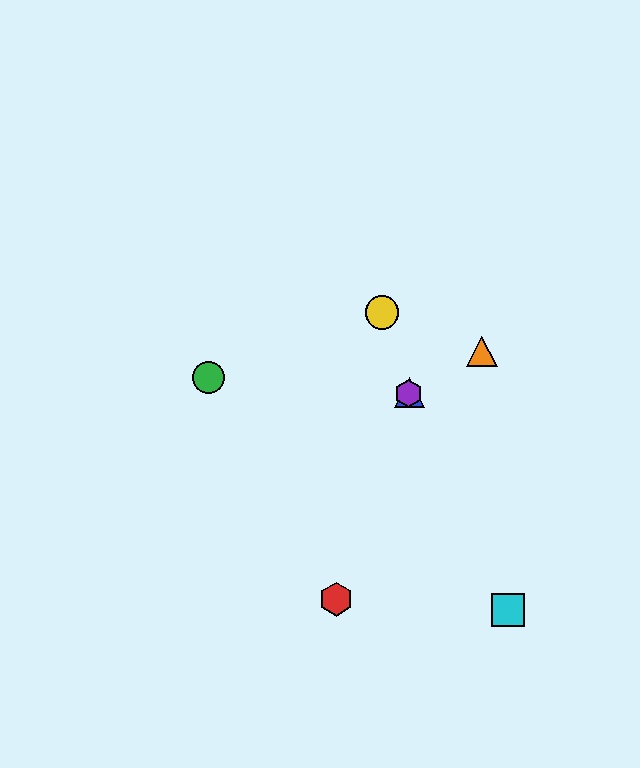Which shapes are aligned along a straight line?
The blue triangle, the purple hexagon, the orange triangle are aligned along a straight line.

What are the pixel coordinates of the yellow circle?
The yellow circle is at (382, 313).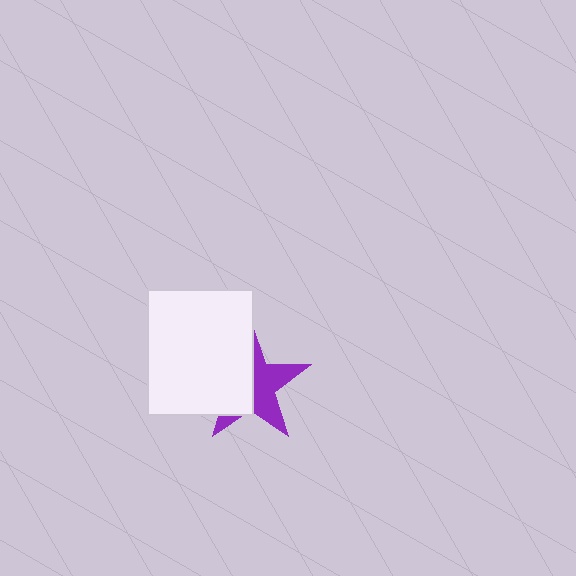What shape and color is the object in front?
The object in front is a white rectangle.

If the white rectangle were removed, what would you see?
You would see the complete purple star.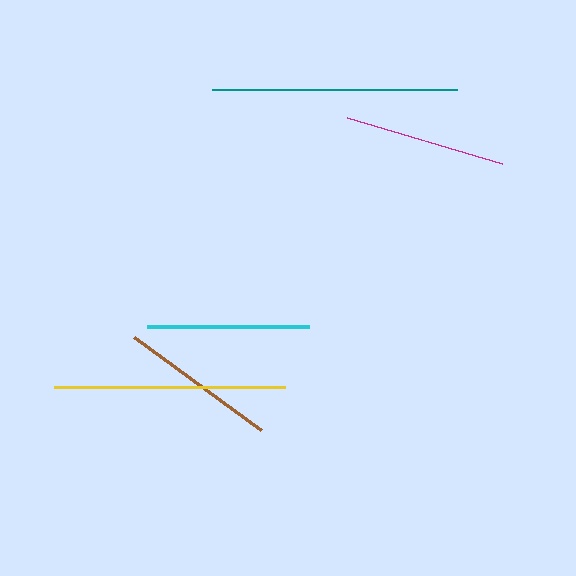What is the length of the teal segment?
The teal segment is approximately 245 pixels long.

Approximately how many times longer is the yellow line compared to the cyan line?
The yellow line is approximately 1.4 times the length of the cyan line.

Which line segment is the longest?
The teal line is the longest at approximately 245 pixels.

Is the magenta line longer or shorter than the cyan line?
The cyan line is longer than the magenta line.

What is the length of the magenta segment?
The magenta segment is approximately 162 pixels long.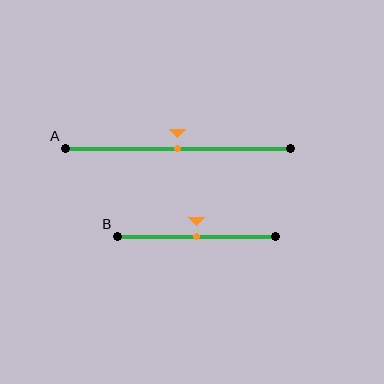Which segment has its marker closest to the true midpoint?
Segment A has its marker closest to the true midpoint.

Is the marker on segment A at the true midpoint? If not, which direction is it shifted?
Yes, the marker on segment A is at the true midpoint.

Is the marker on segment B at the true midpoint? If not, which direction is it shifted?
Yes, the marker on segment B is at the true midpoint.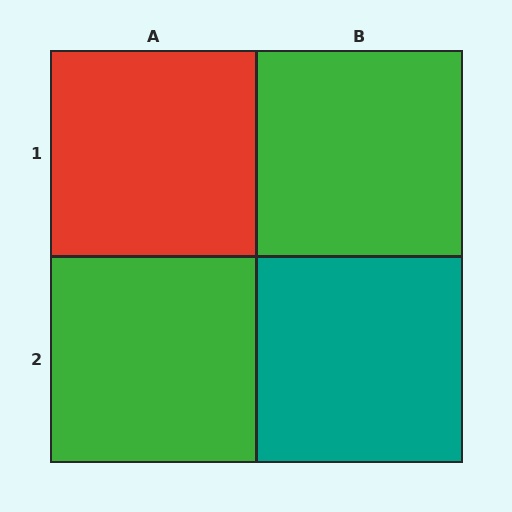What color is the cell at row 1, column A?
Red.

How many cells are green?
2 cells are green.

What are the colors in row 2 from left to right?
Green, teal.